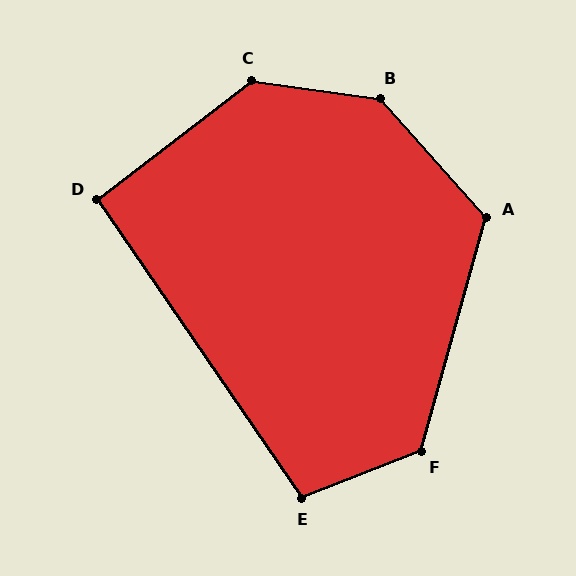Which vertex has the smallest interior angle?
D, at approximately 93 degrees.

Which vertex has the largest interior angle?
B, at approximately 140 degrees.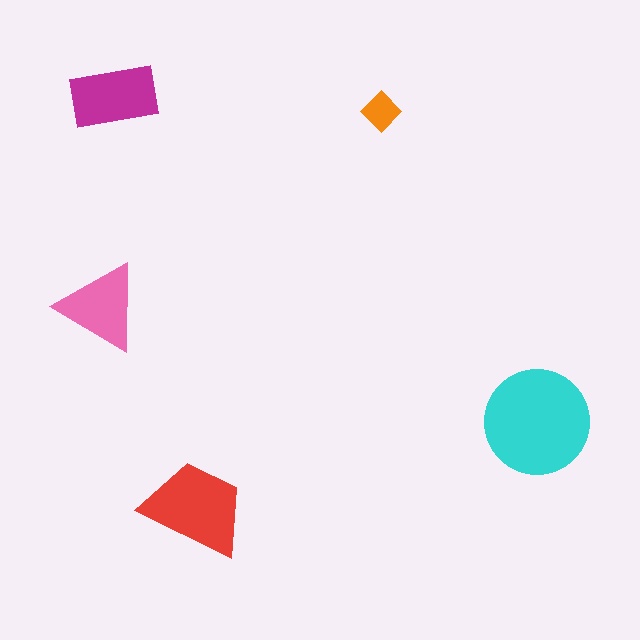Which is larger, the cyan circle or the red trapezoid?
The cyan circle.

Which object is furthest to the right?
The cyan circle is rightmost.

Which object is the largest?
The cyan circle.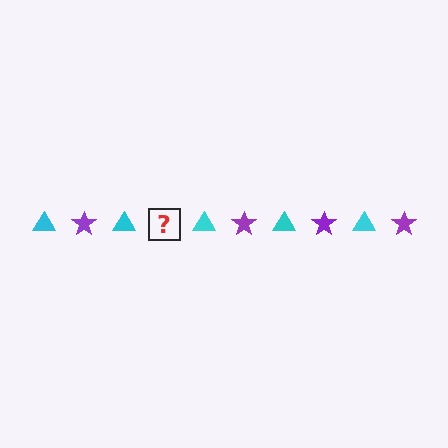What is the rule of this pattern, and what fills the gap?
The rule is that the pattern alternates between cyan triangle and purple star. The gap should be filled with a purple star.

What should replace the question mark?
The question mark should be replaced with a purple star.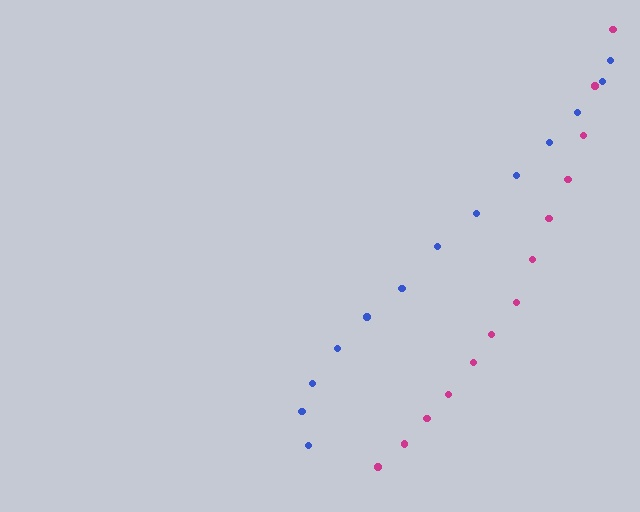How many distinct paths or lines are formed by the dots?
There are 2 distinct paths.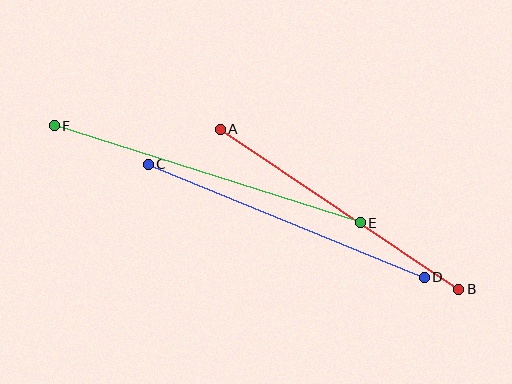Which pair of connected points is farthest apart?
Points E and F are farthest apart.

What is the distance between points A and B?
The distance is approximately 287 pixels.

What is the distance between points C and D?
The distance is approximately 298 pixels.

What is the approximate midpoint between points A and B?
The midpoint is at approximately (339, 209) pixels.